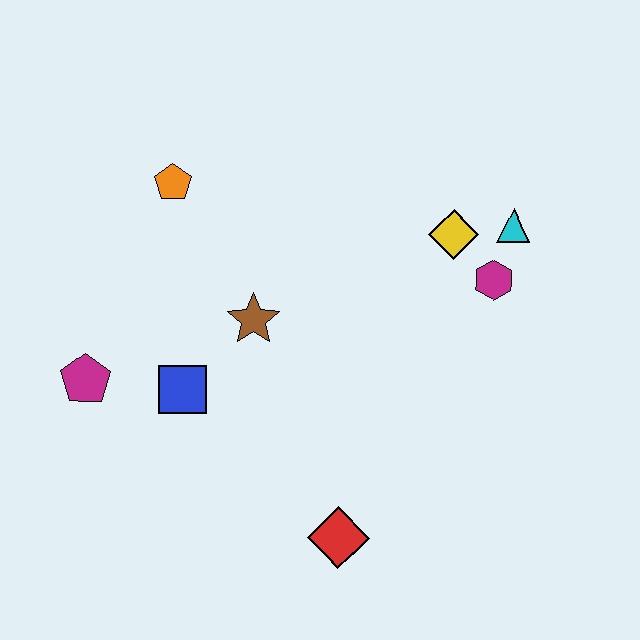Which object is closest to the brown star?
The blue square is closest to the brown star.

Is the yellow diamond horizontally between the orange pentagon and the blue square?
No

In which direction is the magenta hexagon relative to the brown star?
The magenta hexagon is to the right of the brown star.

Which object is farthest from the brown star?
The cyan triangle is farthest from the brown star.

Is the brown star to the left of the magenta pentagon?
No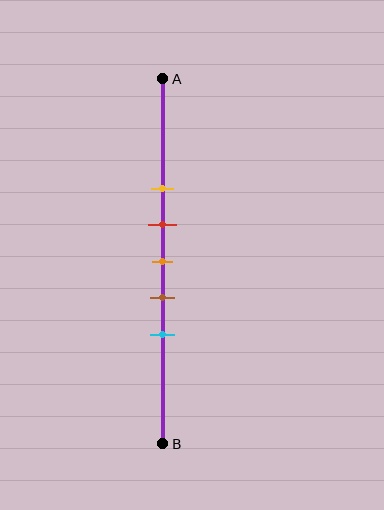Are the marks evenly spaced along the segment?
Yes, the marks are approximately evenly spaced.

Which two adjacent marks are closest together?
The red and orange marks are the closest adjacent pair.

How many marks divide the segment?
There are 5 marks dividing the segment.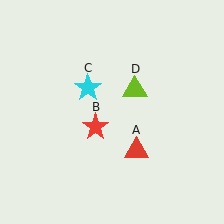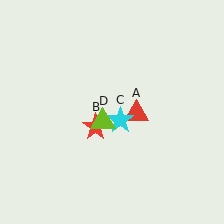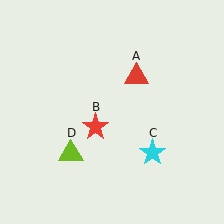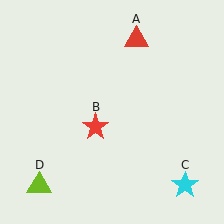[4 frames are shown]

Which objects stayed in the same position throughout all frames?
Red star (object B) remained stationary.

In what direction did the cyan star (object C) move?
The cyan star (object C) moved down and to the right.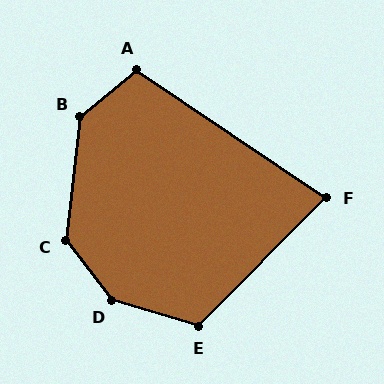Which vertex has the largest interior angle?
D, at approximately 144 degrees.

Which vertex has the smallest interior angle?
F, at approximately 79 degrees.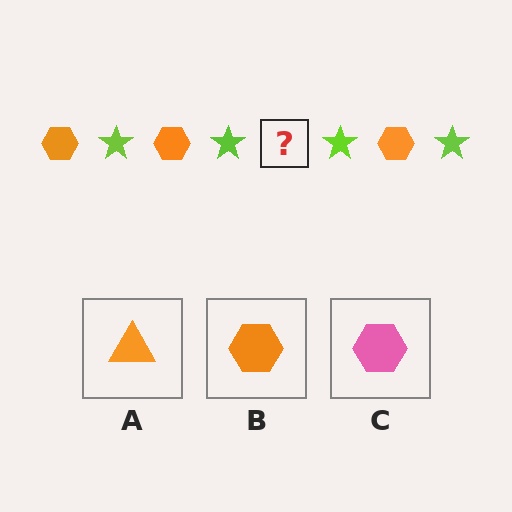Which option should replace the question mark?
Option B.